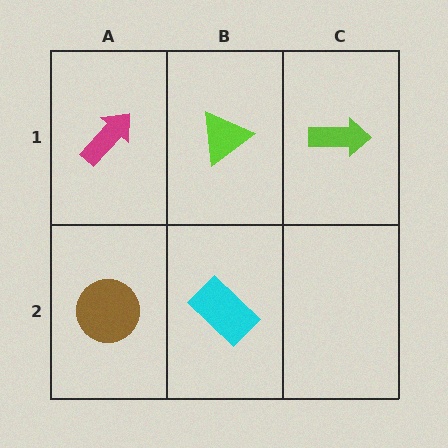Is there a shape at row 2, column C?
No, that cell is empty.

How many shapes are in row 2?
2 shapes.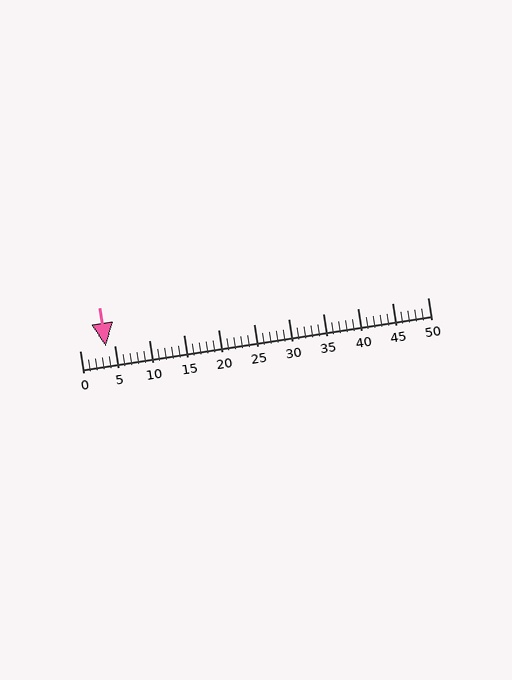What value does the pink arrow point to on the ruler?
The pink arrow points to approximately 4.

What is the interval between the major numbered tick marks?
The major tick marks are spaced 5 units apart.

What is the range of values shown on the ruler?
The ruler shows values from 0 to 50.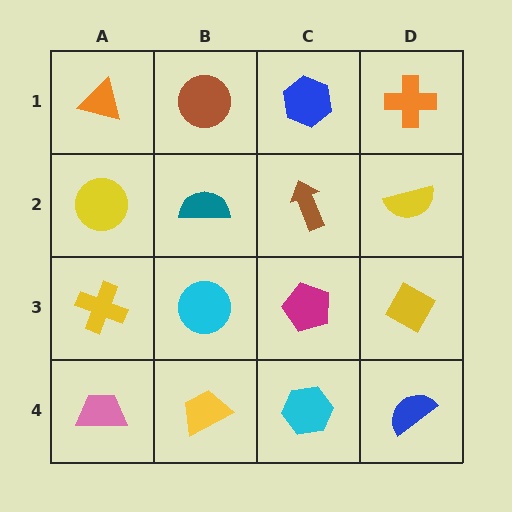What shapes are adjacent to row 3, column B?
A teal semicircle (row 2, column B), a yellow trapezoid (row 4, column B), a yellow cross (row 3, column A), a magenta pentagon (row 3, column C).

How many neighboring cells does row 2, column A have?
3.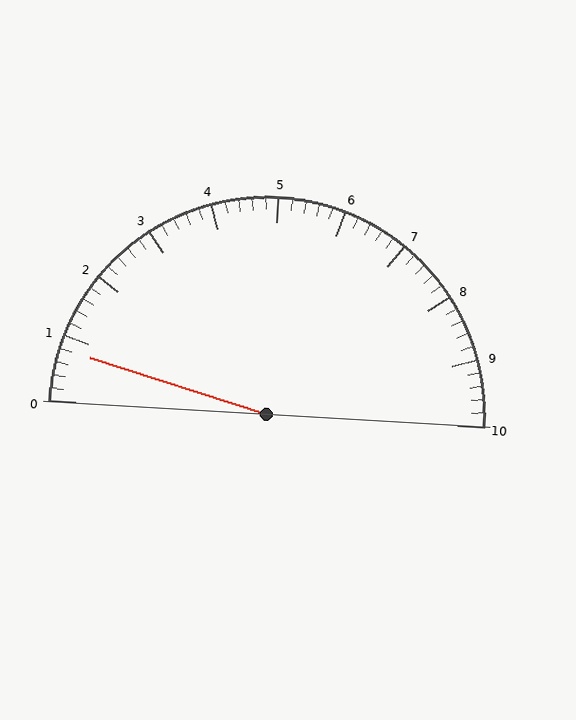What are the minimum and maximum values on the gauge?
The gauge ranges from 0 to 10.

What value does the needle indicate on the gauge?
The needle indicates approximately 0.8.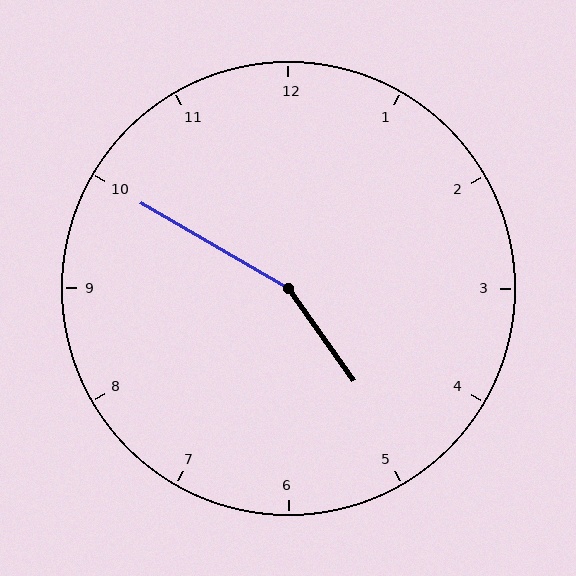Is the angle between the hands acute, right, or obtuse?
It is obtuse.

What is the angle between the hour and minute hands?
Approximately 155 degrees.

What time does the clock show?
4:50.